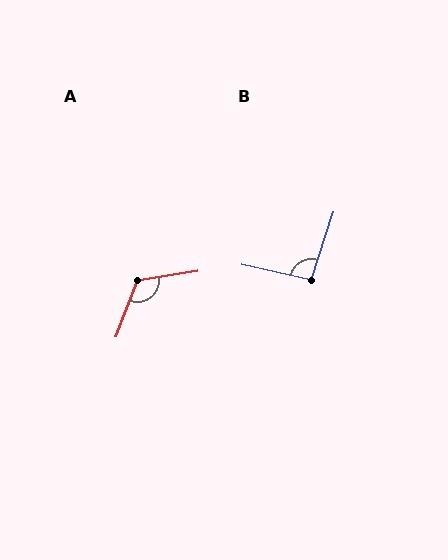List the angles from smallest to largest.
B (95°), A (120°).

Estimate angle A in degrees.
Approximately 120 degrees.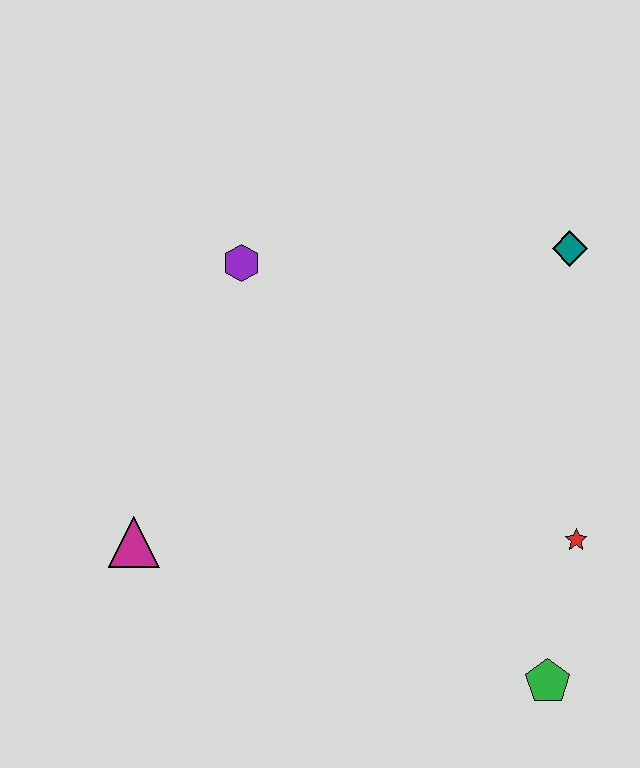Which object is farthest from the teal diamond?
The magenta triangle is farthest from the teal diamond.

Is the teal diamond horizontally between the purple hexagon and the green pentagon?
No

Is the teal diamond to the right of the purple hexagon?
Yes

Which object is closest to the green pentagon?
The red star is closest to the green pentagon.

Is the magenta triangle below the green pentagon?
No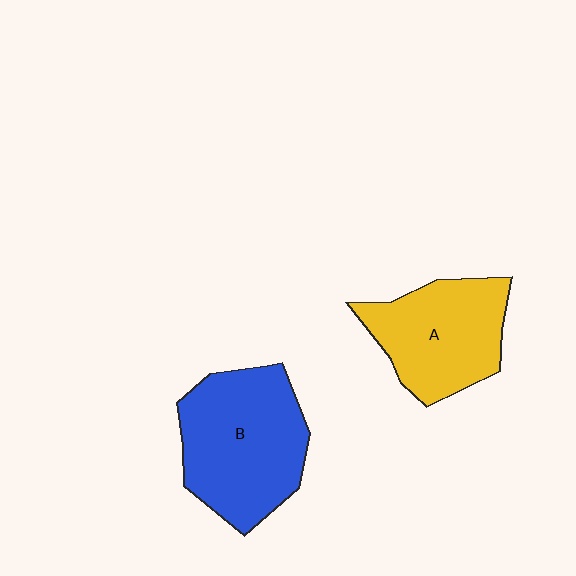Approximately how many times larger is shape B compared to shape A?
Approximately 1.2 times.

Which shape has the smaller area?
Shape A (yellow).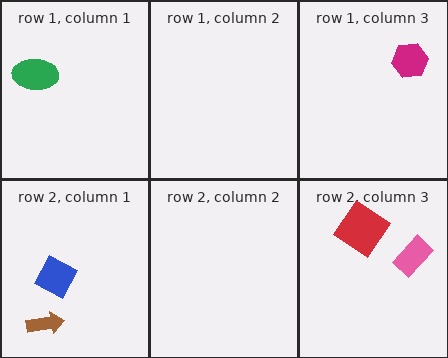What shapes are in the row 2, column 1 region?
The brown arrow, the blue diamond.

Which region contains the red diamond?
The row 2, column 3 region.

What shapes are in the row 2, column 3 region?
The red diamond, the pink rectangle.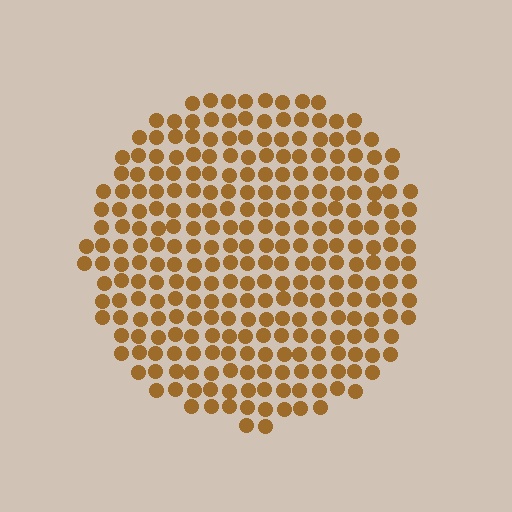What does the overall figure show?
The overall figure shows a circle.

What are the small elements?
The small elements are circles.